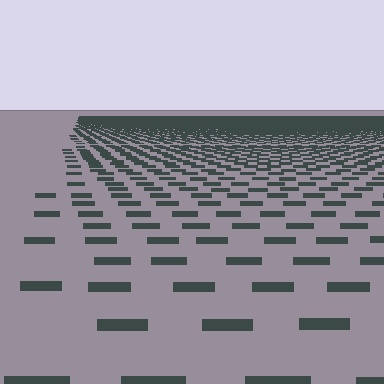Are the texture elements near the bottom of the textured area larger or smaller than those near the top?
Larger. Near the bottom, elements are closer to the viewer and appear at a bigger on-screen size.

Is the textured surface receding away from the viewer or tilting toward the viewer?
The surface is receding away from the viewer. Texture elements get smaller and denser toward the top.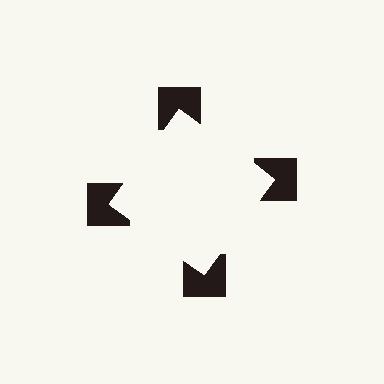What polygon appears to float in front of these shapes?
An illusory square — its edges are inferred from the aligned wedge cuts in the notched squares, not physically drawn.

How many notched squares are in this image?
There are 4 — one at each vertex of the illusory square.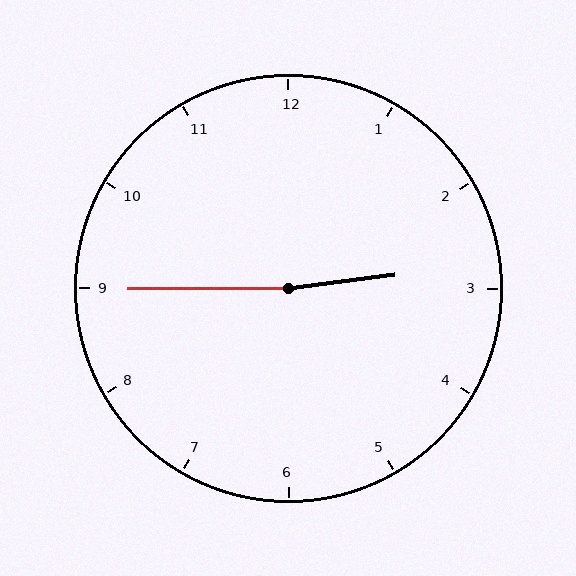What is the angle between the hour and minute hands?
Approximately 172 degrees.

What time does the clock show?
2:45.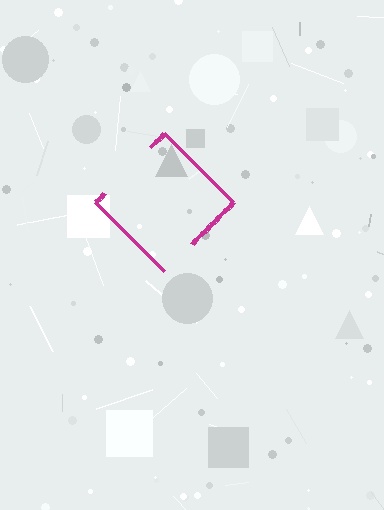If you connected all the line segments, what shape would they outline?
They would outline a diamond.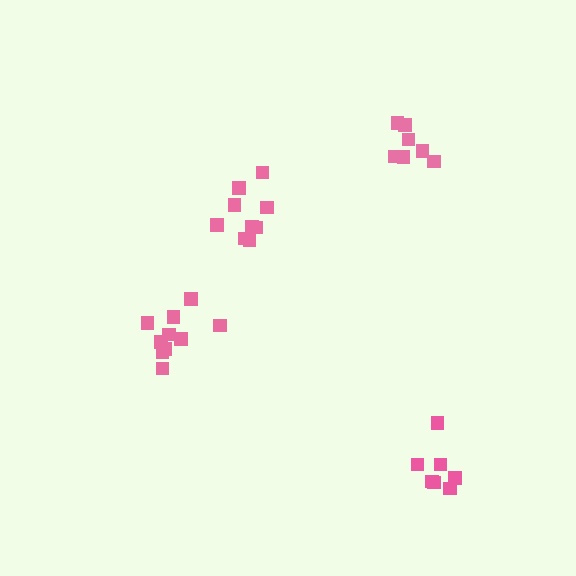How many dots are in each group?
Group 1: 7 dots, Group 2: 7 dots, Group 3: 9 dots, Group 4: 10 dots (33 total).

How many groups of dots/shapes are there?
There are 4 groups.